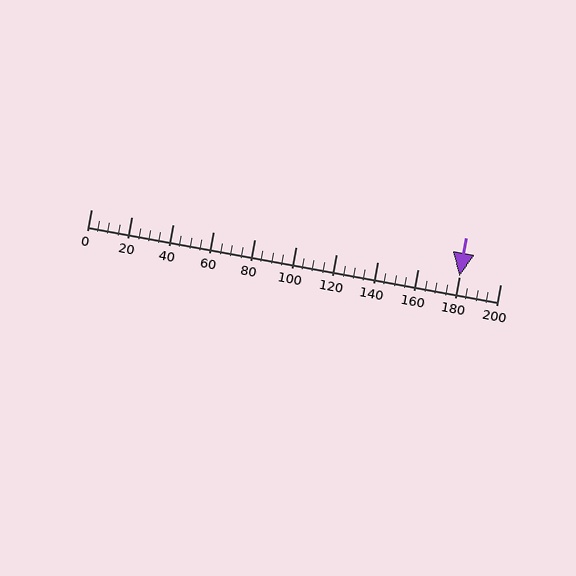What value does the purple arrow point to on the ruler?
The purple arrow points to approximately 180.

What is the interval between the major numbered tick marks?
The major tick marks are spaced 20 units apart.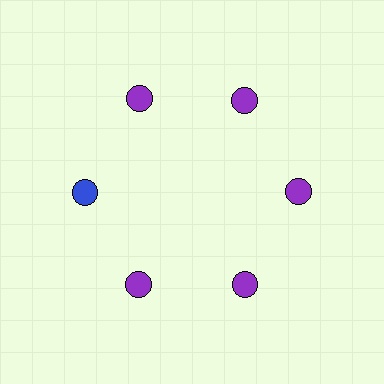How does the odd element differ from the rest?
It has a different color: blue instead of purple.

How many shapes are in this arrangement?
There are 6 shapes arranged in a ring pattern.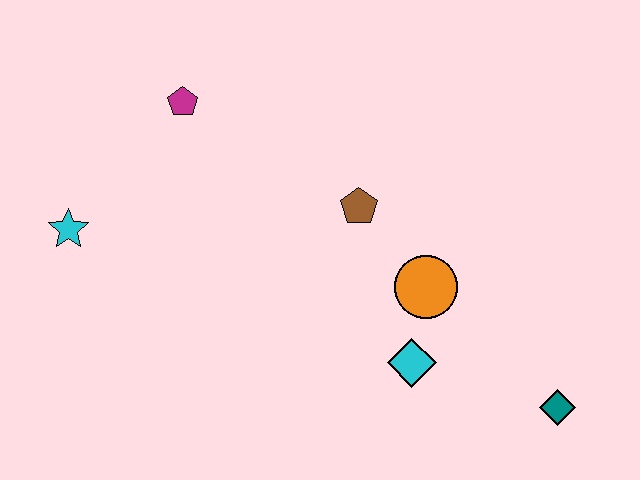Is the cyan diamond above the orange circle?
No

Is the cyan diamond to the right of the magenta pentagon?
Yes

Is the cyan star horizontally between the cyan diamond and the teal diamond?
No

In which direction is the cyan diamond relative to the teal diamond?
The cyan diamond is to the left of the teal diamond.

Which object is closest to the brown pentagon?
The orange circle is closest to the brown pentagon.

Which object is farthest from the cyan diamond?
The cyan star is farthest from the cyan diamond.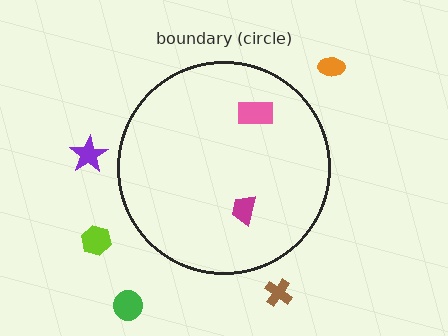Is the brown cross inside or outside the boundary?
Outside.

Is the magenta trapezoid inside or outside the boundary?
Inside.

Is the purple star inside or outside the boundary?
Outside.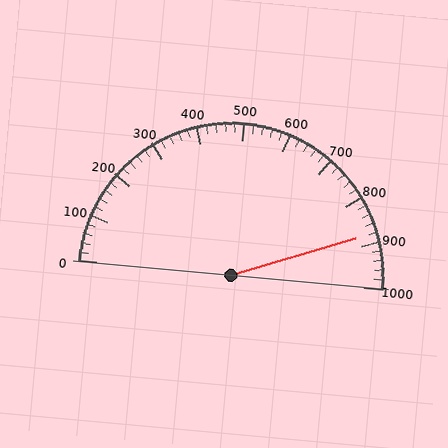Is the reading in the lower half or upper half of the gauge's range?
The reading is in the upper half of the range (0 to 1000).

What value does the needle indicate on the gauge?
The needle indicates approximately 880.